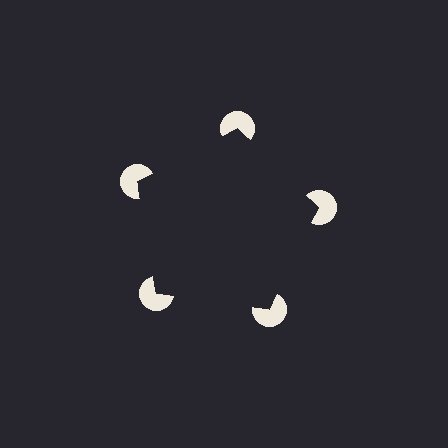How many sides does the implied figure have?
5 sides.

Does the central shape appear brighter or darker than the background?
It typically appears slightly darker than the background, even though no actual brightness change is drawn.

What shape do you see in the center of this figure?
An illusory pentagon — its edges are inferred from the aligned wedge cuts in the pac-man discs, not physically drawn.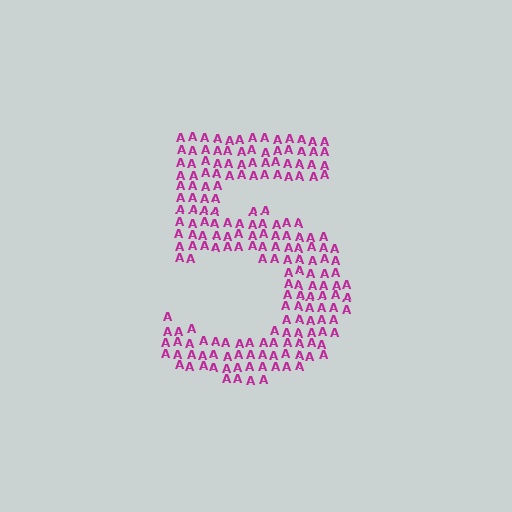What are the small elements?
The small elements are letter A's.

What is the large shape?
The large shape is the digit 5.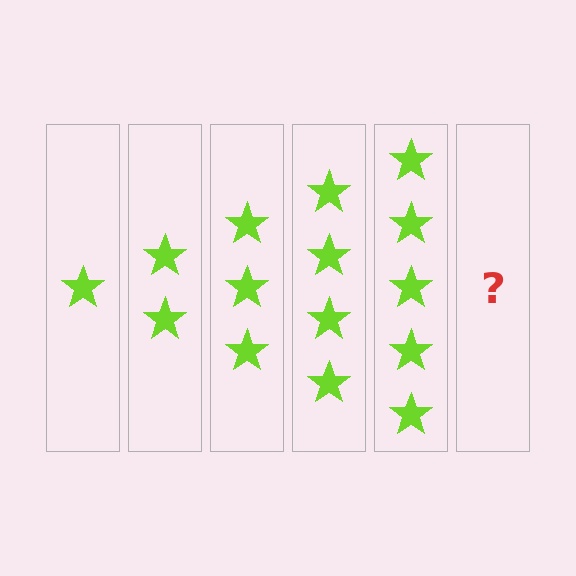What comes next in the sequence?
The next element should be 6 stars.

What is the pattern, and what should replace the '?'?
The pattern is that each step adds one more star. The '?' should be 6 stars.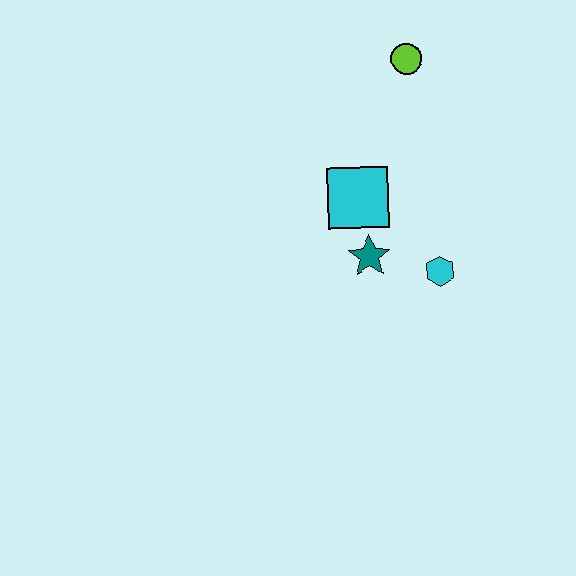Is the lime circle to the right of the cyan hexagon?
No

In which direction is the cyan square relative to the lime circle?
The cyan square is below the lime circle.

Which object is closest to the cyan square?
The teal star is closest to the cyan square.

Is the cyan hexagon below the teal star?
Yes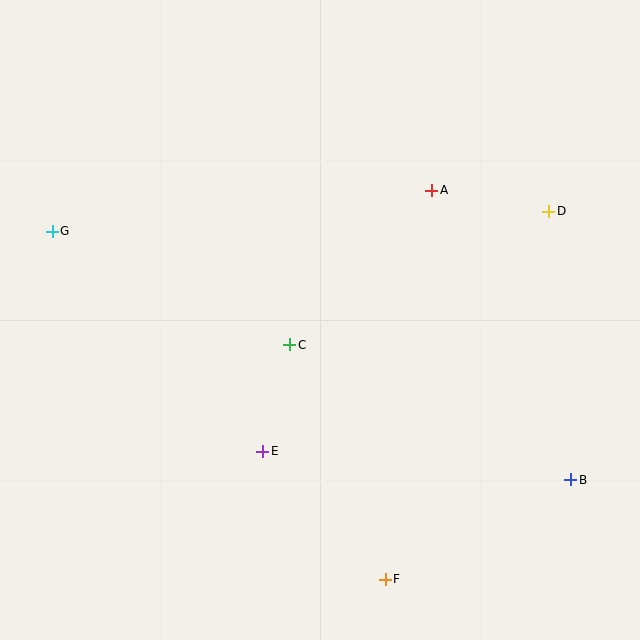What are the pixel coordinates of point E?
Point E is at (263, 451).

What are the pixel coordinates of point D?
Point D is at (549, 211).